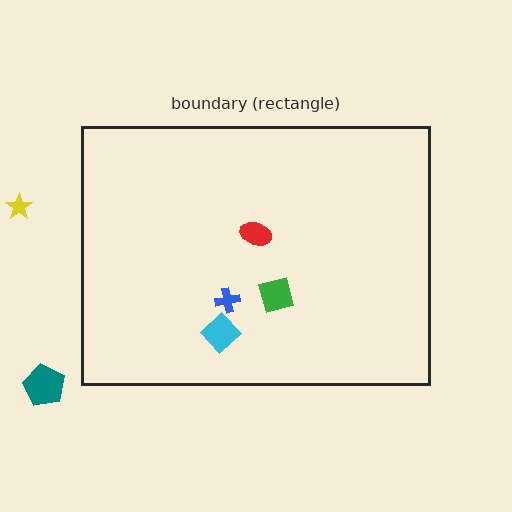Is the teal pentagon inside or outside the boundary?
Outside.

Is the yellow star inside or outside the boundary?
Outside.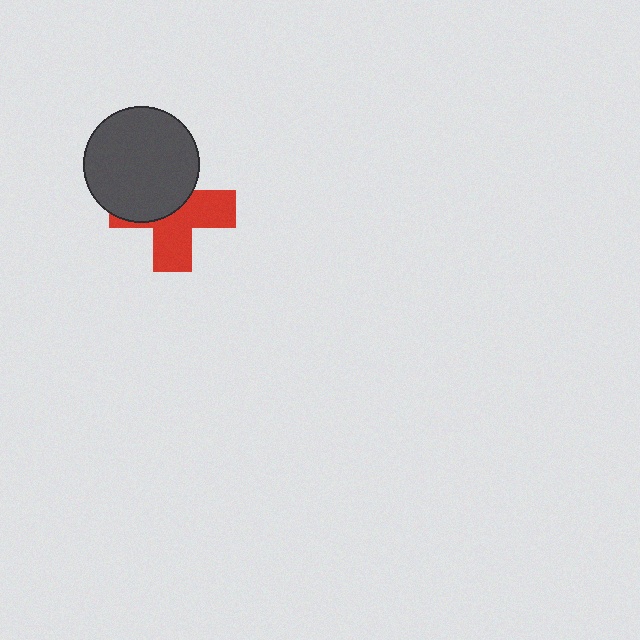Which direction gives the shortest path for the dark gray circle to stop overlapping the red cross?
Moving toward the upper-left gives the shortest separation.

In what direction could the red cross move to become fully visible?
The red cross could move toward the lower-right. That would shift it out from behind the dark gray circle entirely.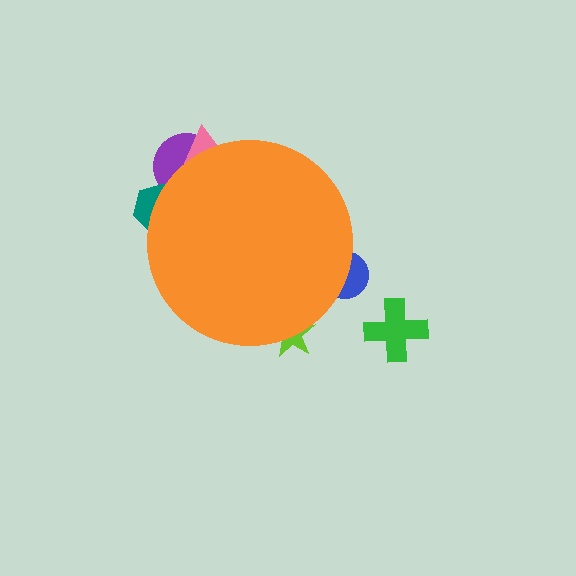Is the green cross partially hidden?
No, the green cross is fully visible.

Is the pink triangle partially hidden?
Yes, the pink triangle is partially hidden behind the orange circle.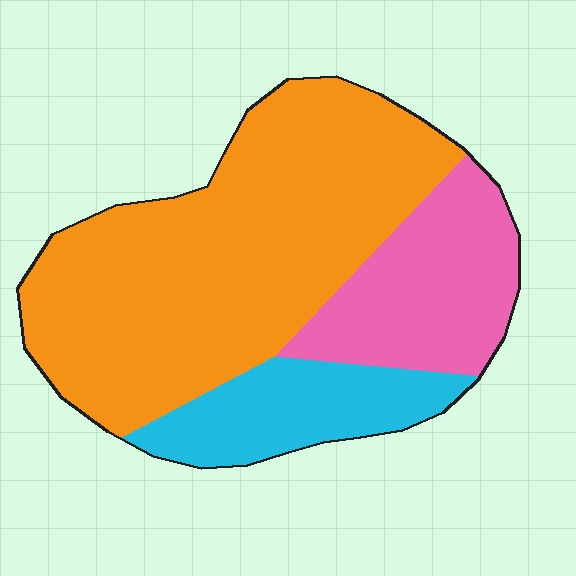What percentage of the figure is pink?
Pink covers about 20% of the figure.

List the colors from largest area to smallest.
From largest to smallest: orange, pink, cyan.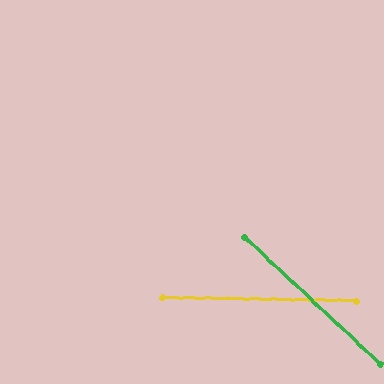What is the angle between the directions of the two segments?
Approximately 42 degrees.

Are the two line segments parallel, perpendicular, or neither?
Neither parallel nor perpendicular — they differ by about 42°.